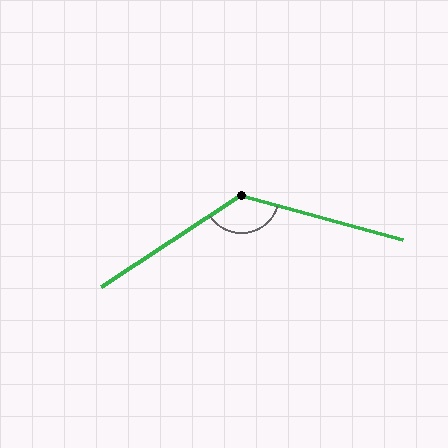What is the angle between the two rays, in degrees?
Approximately 132 degrees.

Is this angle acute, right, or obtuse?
It is obtuse.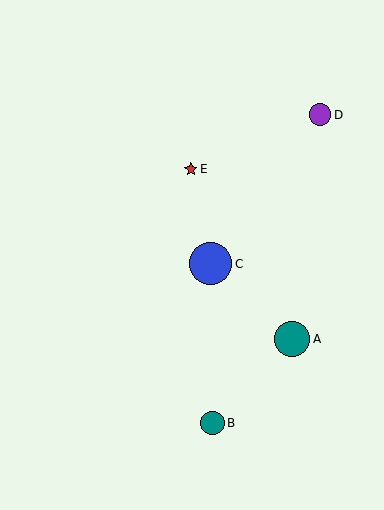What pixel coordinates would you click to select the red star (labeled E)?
Click at (191, 169) to select the red star E.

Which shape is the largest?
The blue circle (labeled C) is the largest.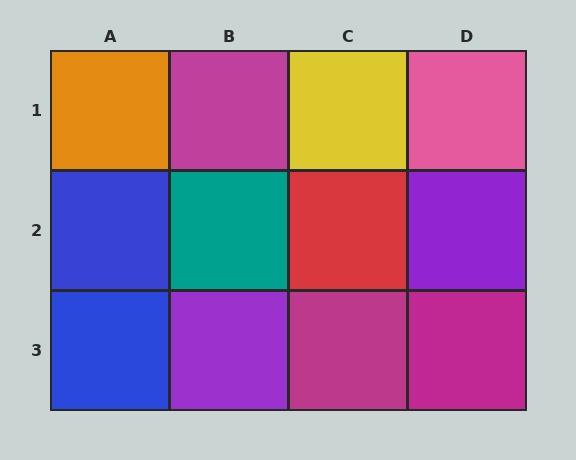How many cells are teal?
1 cell is teal.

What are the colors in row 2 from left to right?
Blue, teal, red, purple.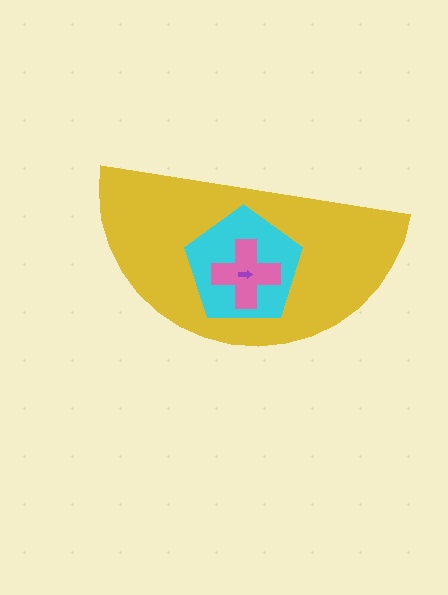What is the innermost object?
The purple arrow.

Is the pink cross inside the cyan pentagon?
Yes.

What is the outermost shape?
The yellow semicircle.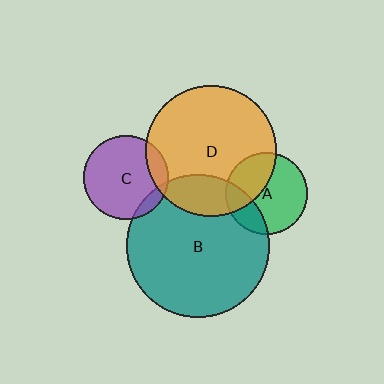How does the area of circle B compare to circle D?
Approximately 1.2 times.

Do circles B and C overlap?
Yes.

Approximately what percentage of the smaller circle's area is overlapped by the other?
Approximately 10%.